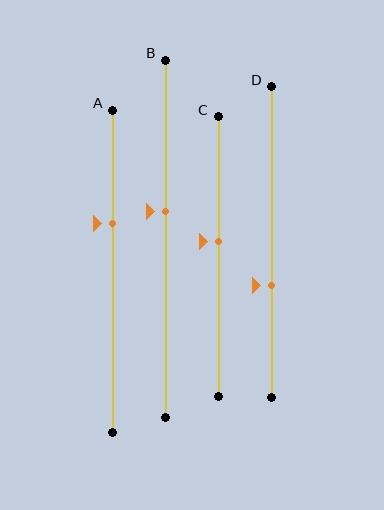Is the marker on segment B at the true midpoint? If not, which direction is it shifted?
No, the marker on segment B is shifted upward by about 8% of the segment length.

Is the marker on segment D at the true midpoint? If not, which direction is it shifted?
No, the marker on segment D is shifted downward by about 14% of the segment length.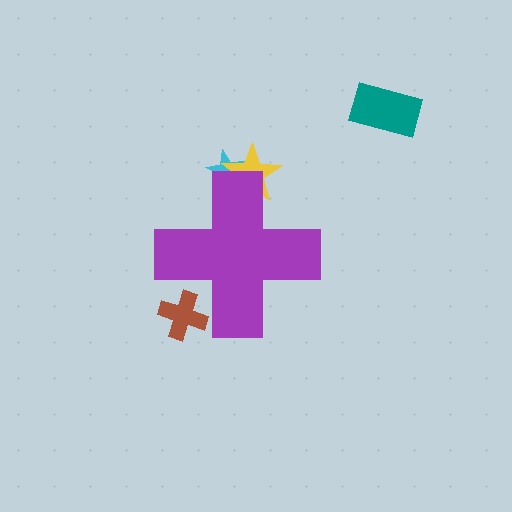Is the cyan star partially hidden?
Yes, the cyan star is partially hidden behind the purple cross.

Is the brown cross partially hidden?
Yes, the brown cross is partially hidden behind the purple cross.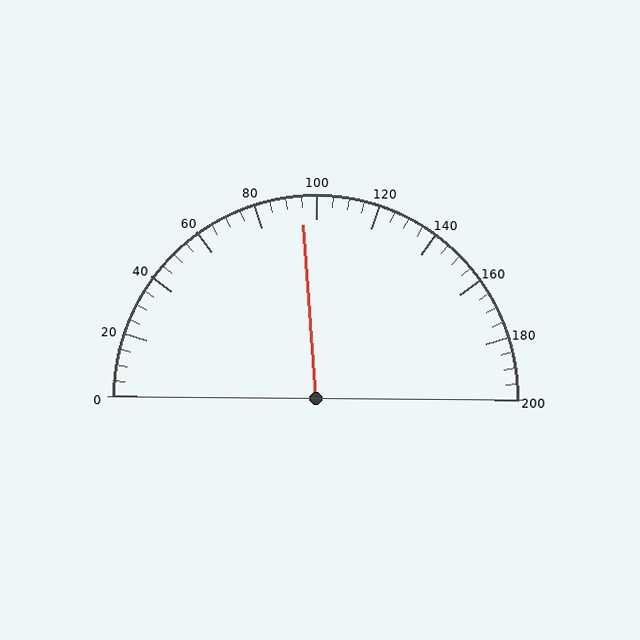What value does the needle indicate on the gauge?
The needle indicates approximately 95.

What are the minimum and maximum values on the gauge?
The gauge ranges from 0 to 200.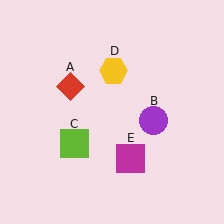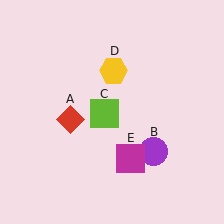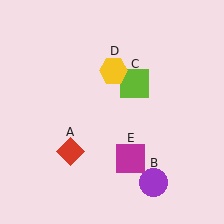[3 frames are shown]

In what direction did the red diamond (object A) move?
The red diamond (object A) moved down.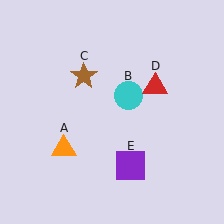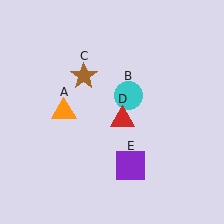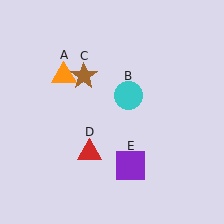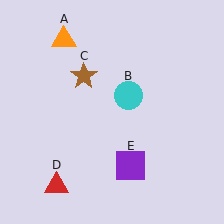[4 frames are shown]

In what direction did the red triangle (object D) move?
The red triangle (object D) moved down and to the left.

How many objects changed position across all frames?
2 objects changed position: orange triangle (object A), red triangle (object D).